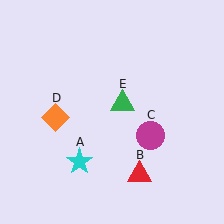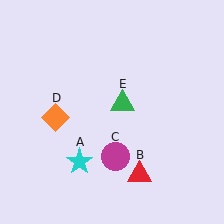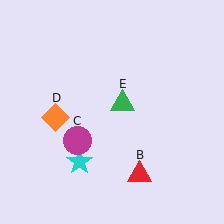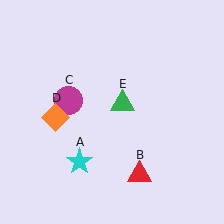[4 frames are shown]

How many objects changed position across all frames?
1 object changed position: magenta circle (object C).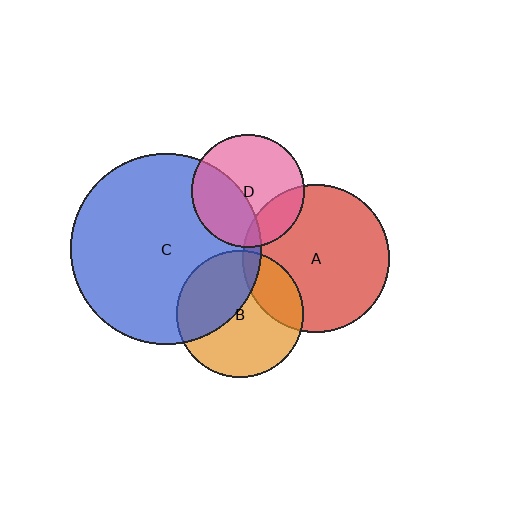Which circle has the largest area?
Circle C (blue).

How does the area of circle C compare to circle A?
Approximately 1.7 times.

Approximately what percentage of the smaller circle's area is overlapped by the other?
Approximately 20%.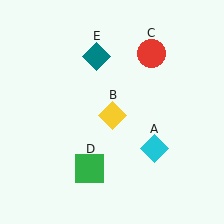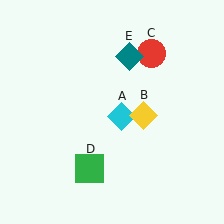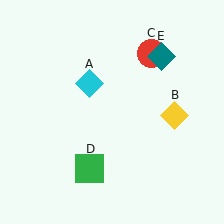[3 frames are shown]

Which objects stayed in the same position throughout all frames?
Red circle (object C) and green square (object D) remained stationary.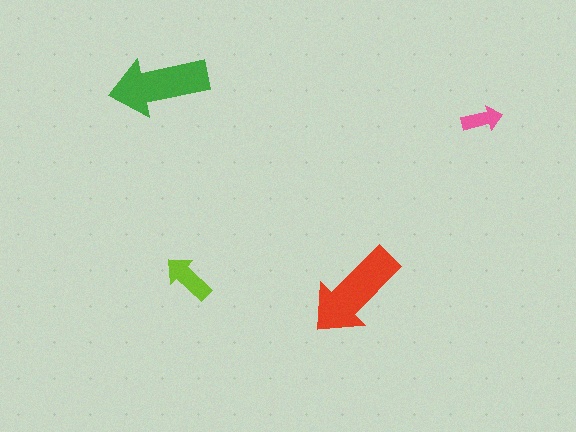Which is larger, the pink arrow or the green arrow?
The green one.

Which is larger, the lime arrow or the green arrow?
The green one.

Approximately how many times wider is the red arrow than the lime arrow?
About 2 times wider.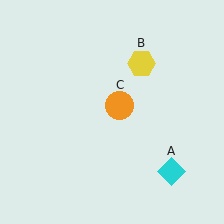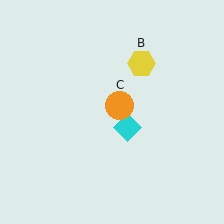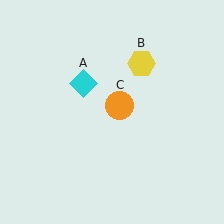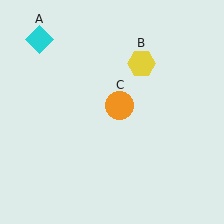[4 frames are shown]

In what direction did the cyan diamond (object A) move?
The cyan diamond (object A) moved up and to the left.